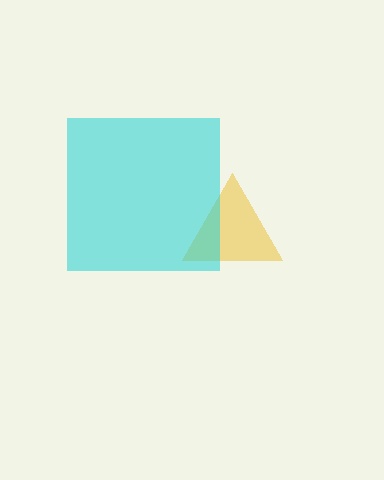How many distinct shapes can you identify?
There are 2 distinct shapes: a yellow triangle, a cyan square.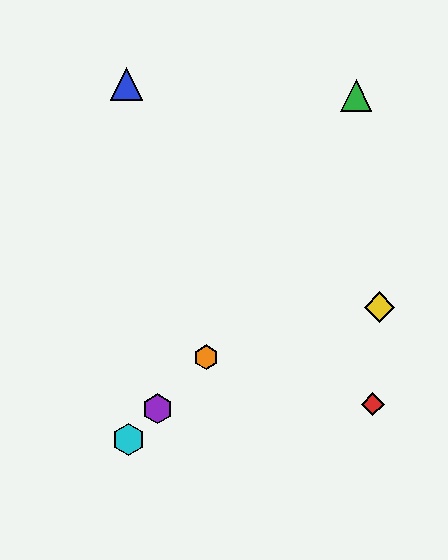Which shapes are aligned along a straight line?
The purple hexagon, the orange hexagon, the cyan hexagon are aligned along a straight line.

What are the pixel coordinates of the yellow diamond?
The yellow diamond is at (379, 307).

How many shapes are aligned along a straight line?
3 shapes (the purple hexagon, the orange hexagon, the cyan hexagon) are aligned along a straight line.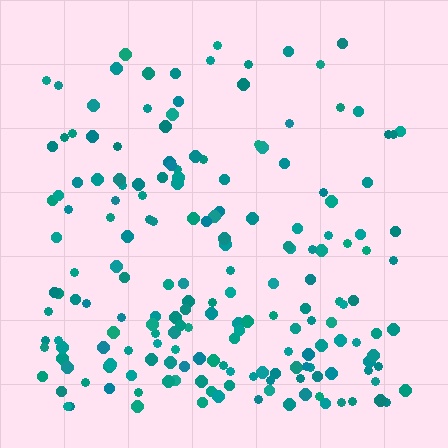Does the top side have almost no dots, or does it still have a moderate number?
Still a moderate number, just noticeably fewer than the bottom.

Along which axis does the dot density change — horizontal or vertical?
Vertical.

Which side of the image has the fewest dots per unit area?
The top.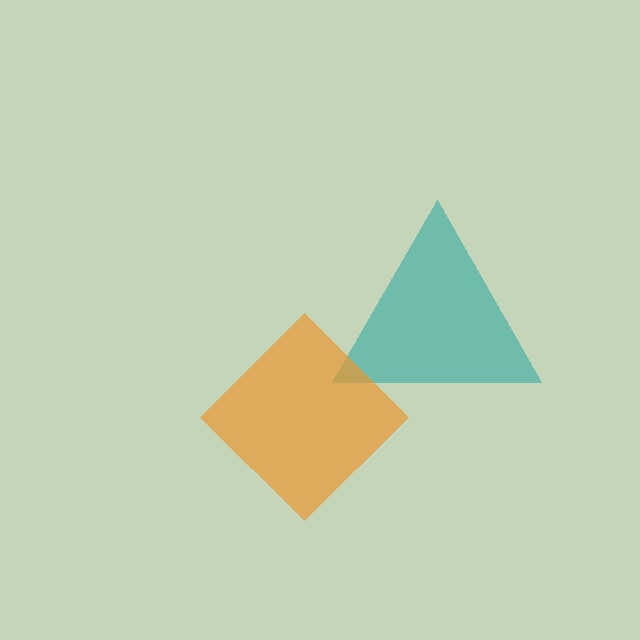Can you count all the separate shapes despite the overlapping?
Yes, there are 2 separate shapes.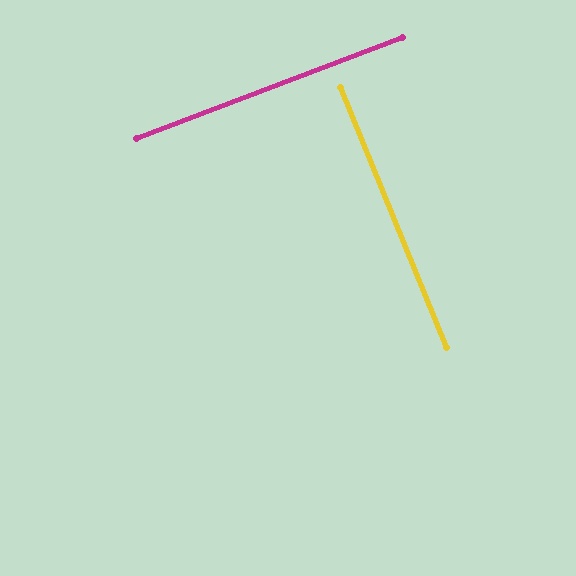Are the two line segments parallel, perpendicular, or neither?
Perpendicular — they meet at approximately 89°.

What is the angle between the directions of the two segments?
Approximately 89 degrees.